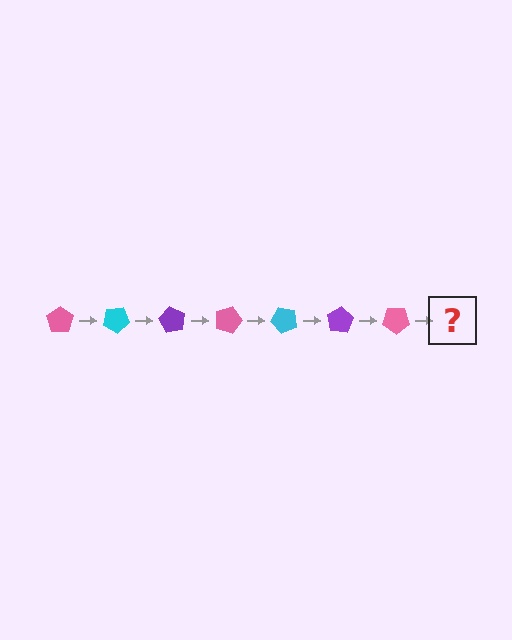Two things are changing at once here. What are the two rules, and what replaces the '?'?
The two rules are that it rotates 30 degrees each step and the color cycles through pink, cyan, and purple. The '?' should be a cyan pentagon, rotated 210 degrees from the start.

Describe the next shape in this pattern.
It should be a cyan pentagon, rotated 210 degrees from the start.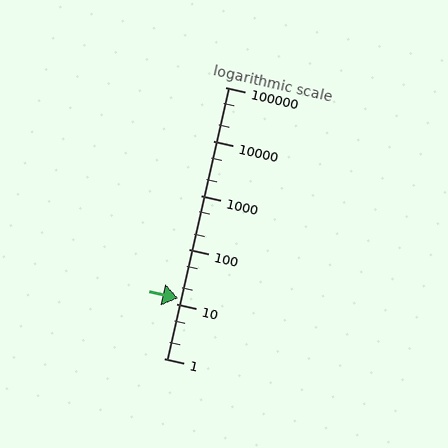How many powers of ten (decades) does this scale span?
The scale spans 5 decades, from 1 to 100000.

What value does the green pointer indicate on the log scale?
The pointer indicates approximately 13.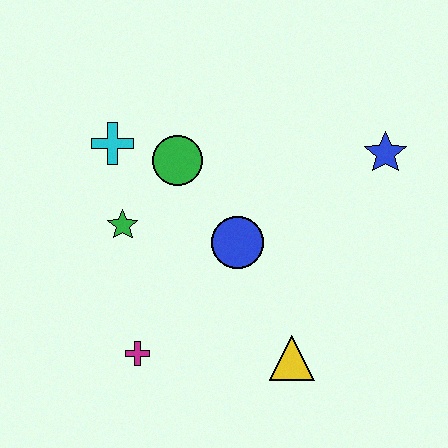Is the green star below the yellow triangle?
No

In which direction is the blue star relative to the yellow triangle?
The blue star is above the yellow triangle.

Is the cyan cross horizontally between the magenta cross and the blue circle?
No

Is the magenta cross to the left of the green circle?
Yes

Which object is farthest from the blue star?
The magenta cross is farthest from the blue star.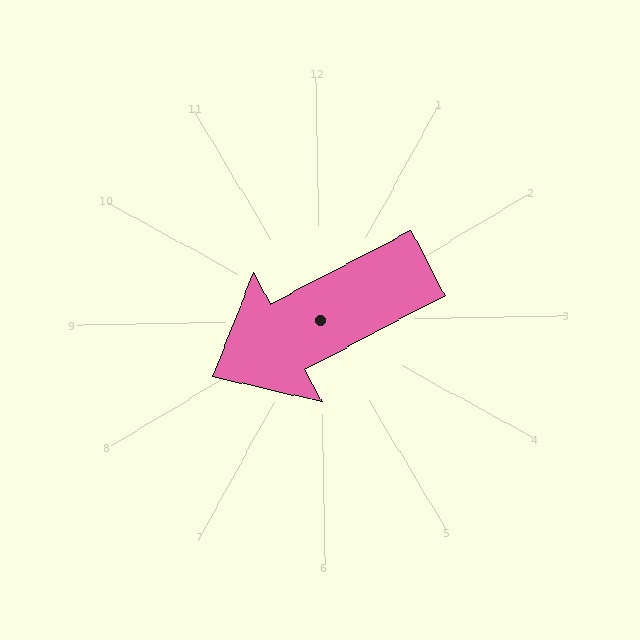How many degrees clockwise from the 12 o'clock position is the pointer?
Approximately 243 degrees.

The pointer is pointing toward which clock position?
Roughly 8 o'clock.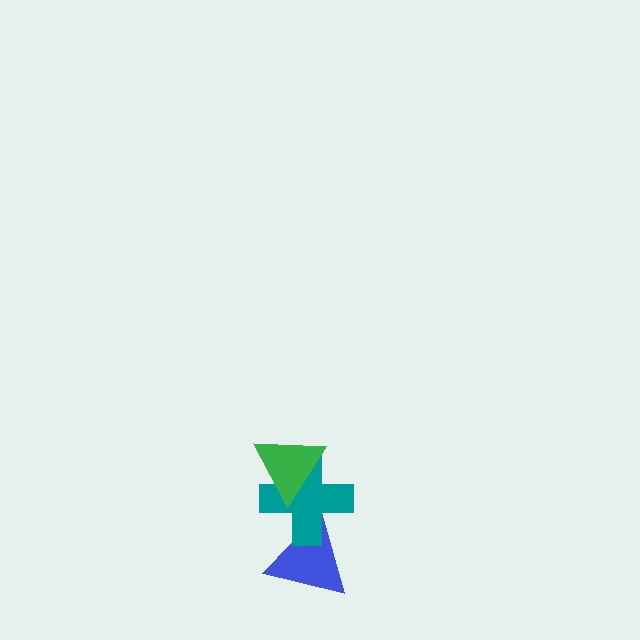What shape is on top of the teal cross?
The green triangle is on top of the teal cross.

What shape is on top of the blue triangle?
The teal cross is on top of the blue triangle.